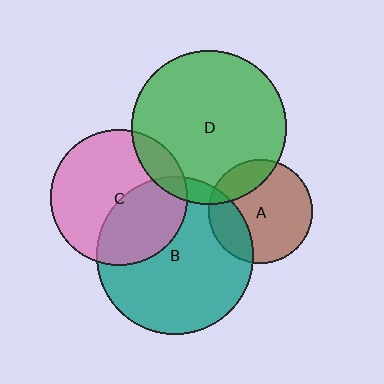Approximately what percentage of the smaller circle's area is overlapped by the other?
Approximately 25%.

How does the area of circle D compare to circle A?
Approximately 2.2 times.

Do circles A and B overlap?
Yes.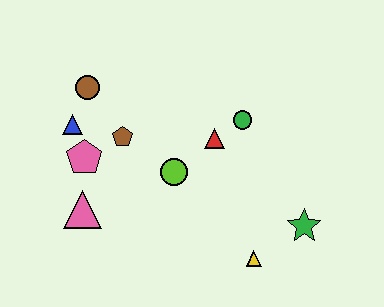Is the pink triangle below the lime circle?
Yes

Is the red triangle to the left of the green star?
Yes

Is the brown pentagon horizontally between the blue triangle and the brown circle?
No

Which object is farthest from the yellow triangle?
The brown circle is farthest from the yellow triangle.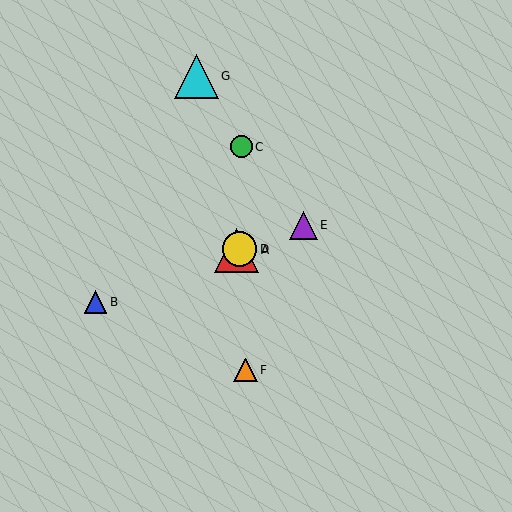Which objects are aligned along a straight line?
Objects A, B, D, E are aligned along a straight line.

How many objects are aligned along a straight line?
4 objects (A, B, D, E) are aligned along a straight line.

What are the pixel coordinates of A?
Object A is at (236, 250).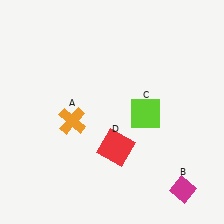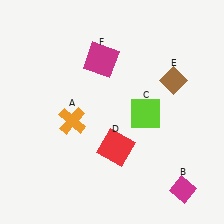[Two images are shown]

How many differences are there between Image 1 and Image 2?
There are 2 differences between the two images.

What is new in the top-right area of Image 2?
A brown diamond (E) was added in the top-right area of Image 2.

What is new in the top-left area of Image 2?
A magenta square (F) was added in the top-left area of Image 2.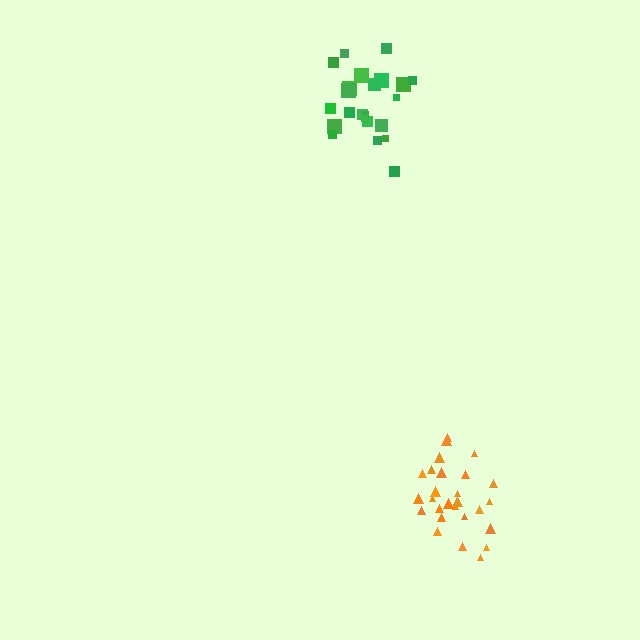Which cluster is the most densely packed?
Orange.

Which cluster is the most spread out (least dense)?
Green.